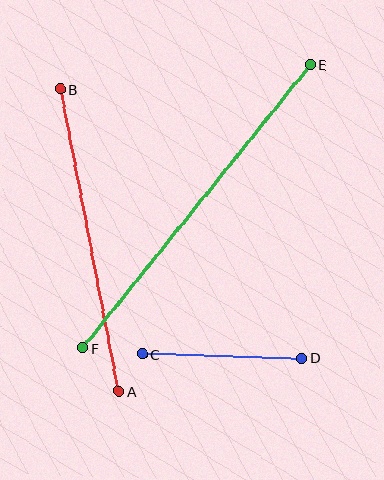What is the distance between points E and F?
The distance is approximately 363 pixels.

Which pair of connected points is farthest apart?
Points E and F are farthest apart.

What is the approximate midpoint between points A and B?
The midpoint is at approximately (90, 240) pixels.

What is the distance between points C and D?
The distance is approximately 160 pixels.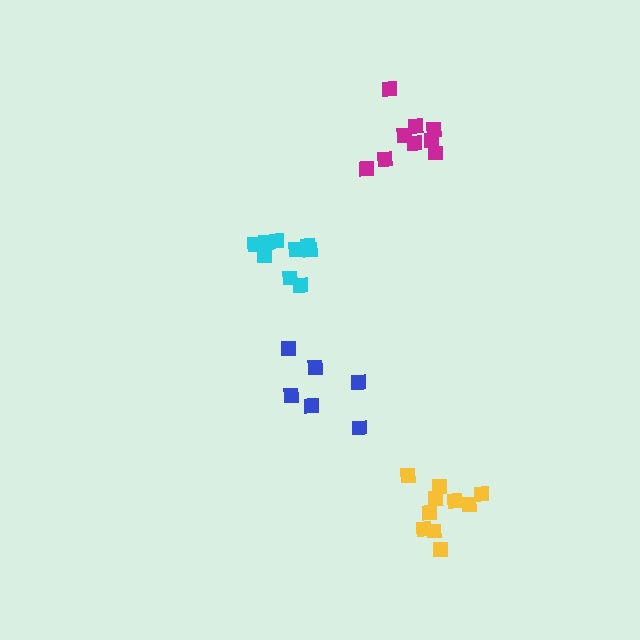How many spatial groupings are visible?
There are 4 spatial groupings.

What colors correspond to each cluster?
The clusters are colored: blue, magenta, cyan, yellow.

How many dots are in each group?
Group 1: 6 dots, Group 2: 9 dots, Group 3: 9 dots, Group 4: 10 dots (34 total).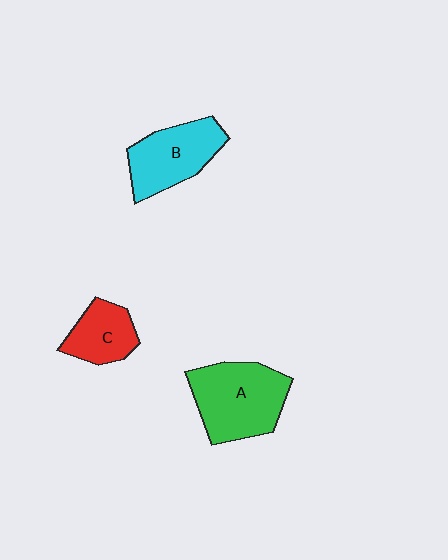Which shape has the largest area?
Shape A (green).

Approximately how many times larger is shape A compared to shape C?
Approximately 1.8 times.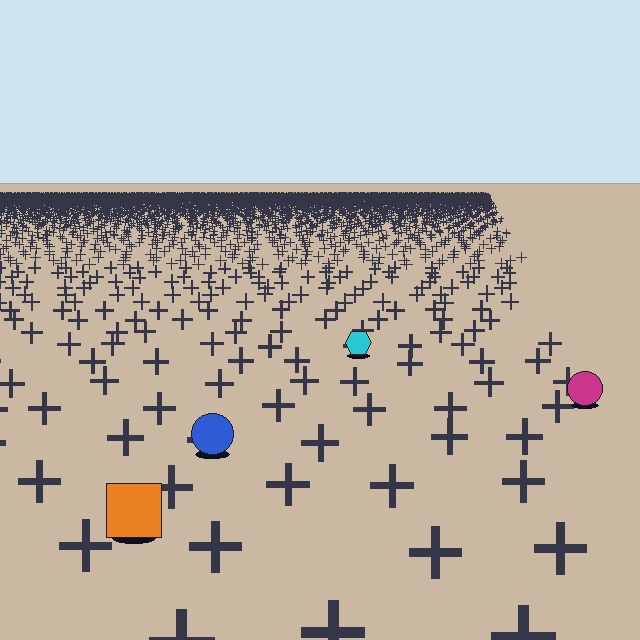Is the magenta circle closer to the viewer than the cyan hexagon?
Yes. The magenta circle is closer — you can tell from the texture gradient: the ground texture is coarser near it.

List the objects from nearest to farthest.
From nearest to farthest: the orange square, the blue circle, the magenta circle, the cyan hexagon.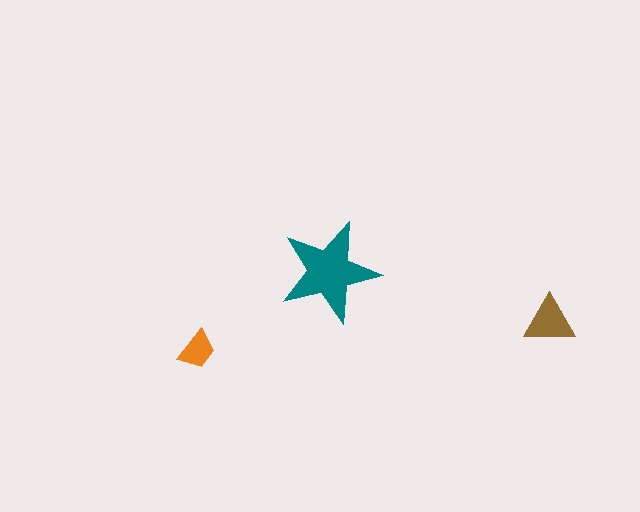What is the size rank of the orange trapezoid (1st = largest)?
3rd.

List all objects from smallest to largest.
The orange trapezoid, the brown triangle, the teal star.